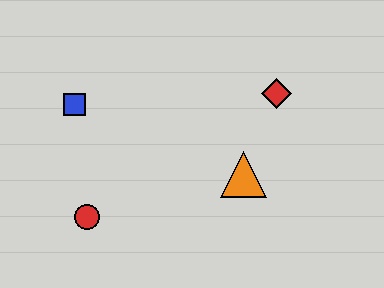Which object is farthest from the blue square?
The red diamond is farthest from the blue square.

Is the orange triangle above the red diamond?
No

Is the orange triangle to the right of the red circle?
Yes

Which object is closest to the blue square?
The red circle is closest to the blue square.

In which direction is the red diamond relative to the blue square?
The red diamond is to the right of the blue square.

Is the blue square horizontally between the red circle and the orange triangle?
No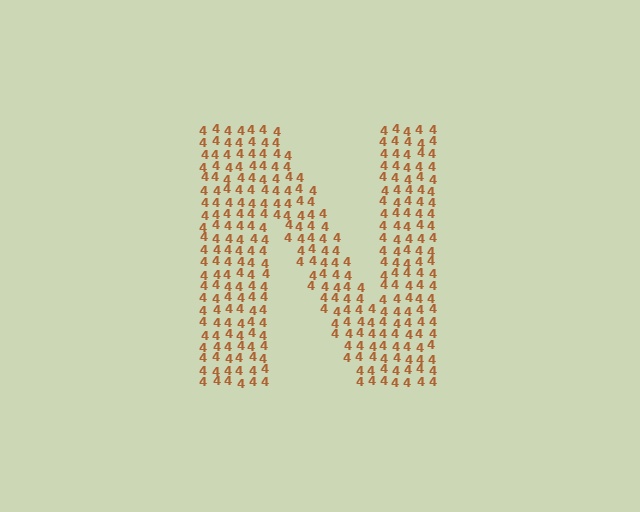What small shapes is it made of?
It is made of small digit 4's.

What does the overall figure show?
The overall figure shows the letter N.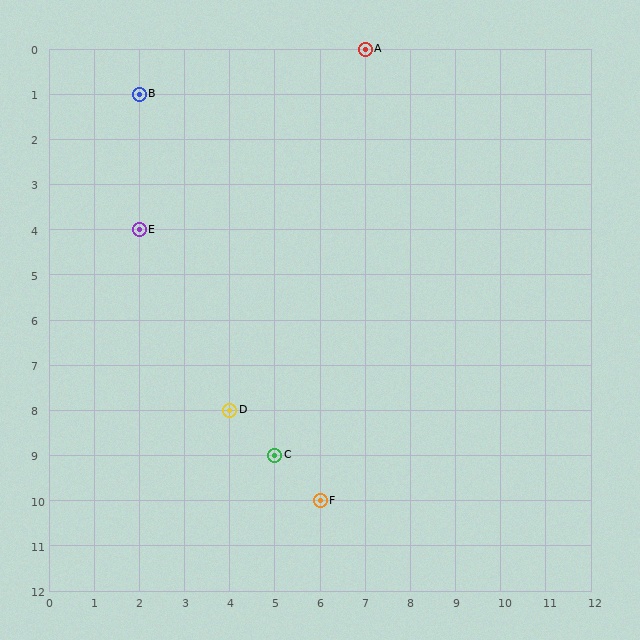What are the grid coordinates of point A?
Point A is at grid coordinates (7, 0).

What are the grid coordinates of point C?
Point C is at grid coordinates (5, 9).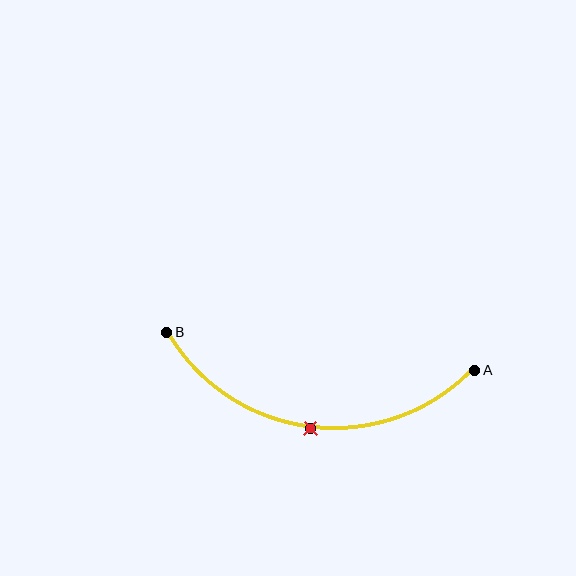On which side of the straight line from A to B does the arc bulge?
The arc bulges below the straight line connecting A and B.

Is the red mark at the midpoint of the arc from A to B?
Yes. The red mark lies on the arc at equal arc-length from both A and B — it is the arc midpoint.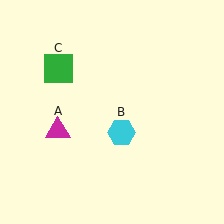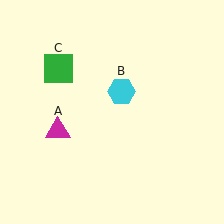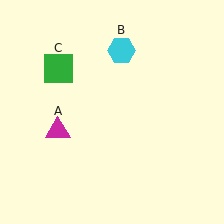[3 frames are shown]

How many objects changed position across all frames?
1 object changed position: cyan hexagon (object B).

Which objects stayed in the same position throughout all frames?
Magenta triangle (object A) and green square (object C) remained stationary.